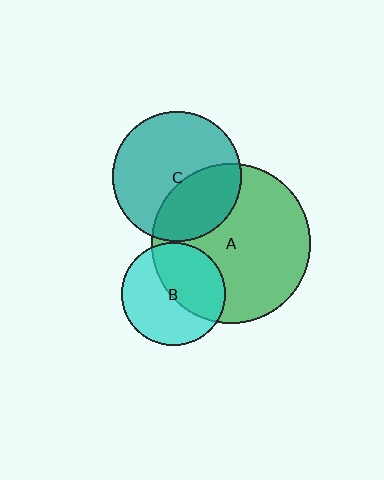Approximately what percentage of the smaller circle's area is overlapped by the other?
Approximately 45%.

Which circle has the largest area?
Circle A (green).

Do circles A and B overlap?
Yes.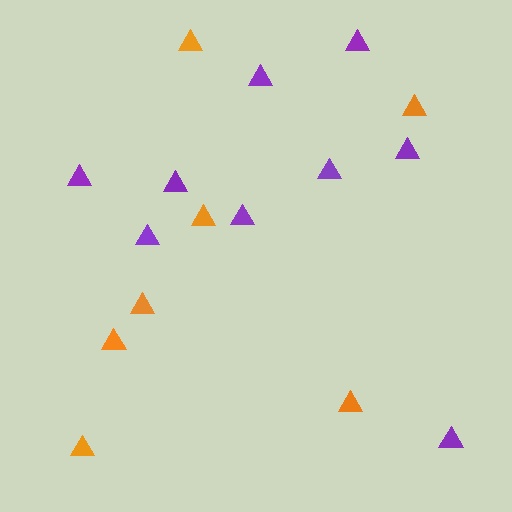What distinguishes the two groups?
There are 2 groups: one group of purple triangles (9) and one group of orange triangles (7).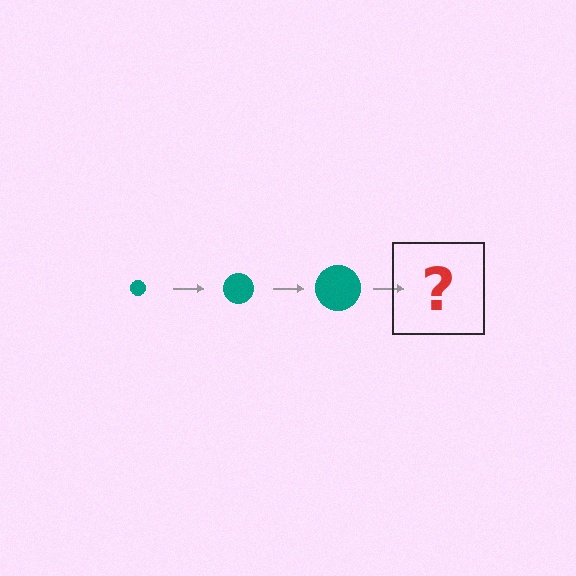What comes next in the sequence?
The next element should be a teal circle, larger than the previous one.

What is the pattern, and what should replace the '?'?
The pattern is that the circle gets progressively larger each step. The '?' should be a teal circle, larger than the previous one.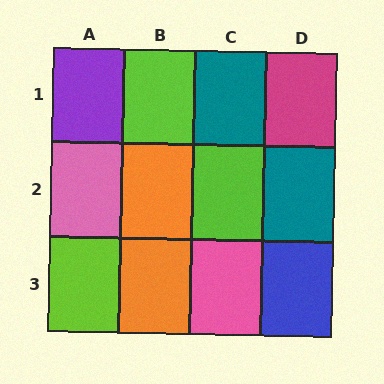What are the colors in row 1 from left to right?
Purple, lime, teal, magenta.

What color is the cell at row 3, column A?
Lime.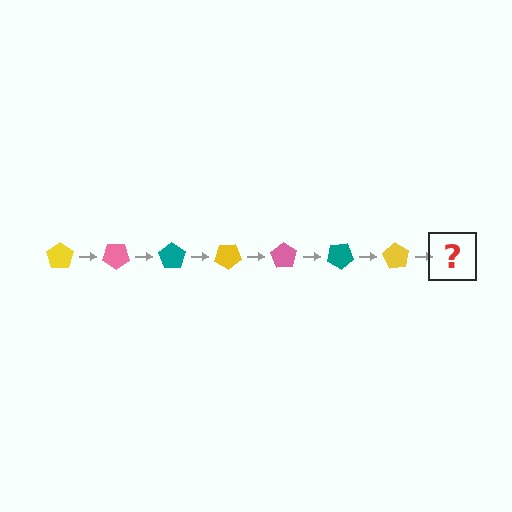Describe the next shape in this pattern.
It should be a pink pentagon, rotated 245 degrees from the start.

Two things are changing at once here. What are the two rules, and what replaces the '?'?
The two rules are that it rotates 35 degrees each step and the color cycles through yellow, pink, and teal. The '?' should be a pink pentagon, rotated 245 degrees from the start.